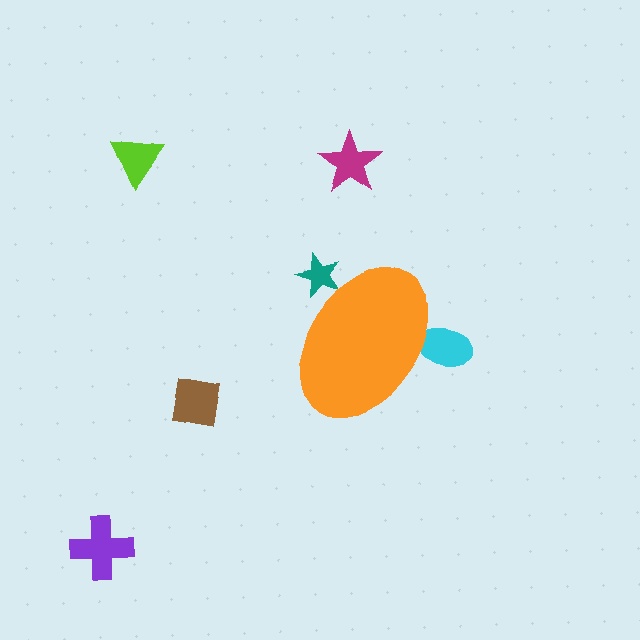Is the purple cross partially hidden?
No, the purple cross is fully visible.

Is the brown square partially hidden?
No, the brown square is fully visible.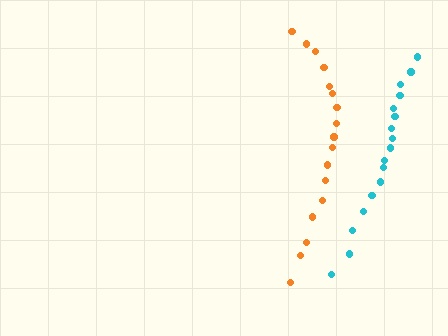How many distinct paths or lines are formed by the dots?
There are 2 distinct paths.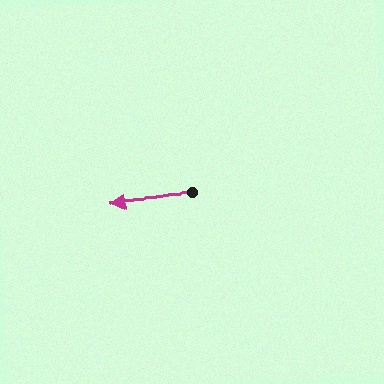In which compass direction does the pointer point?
West.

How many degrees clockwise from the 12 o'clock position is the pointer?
Approximately 265 degrees.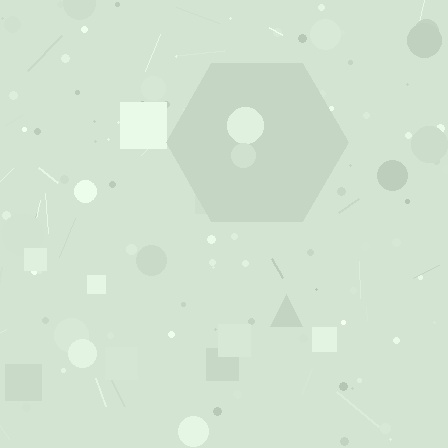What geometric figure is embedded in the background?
A hexagon is embedded in the background.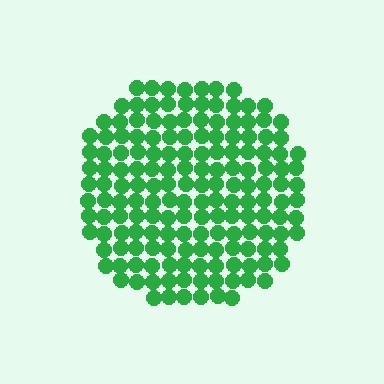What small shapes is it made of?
It is made of small circles.